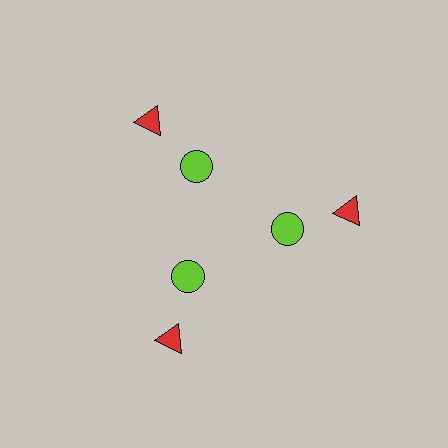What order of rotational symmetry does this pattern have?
This pattern has 3-fold rotational symmetry.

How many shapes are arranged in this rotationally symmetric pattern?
There are 6 shapes, arranged in 3 groups of 2.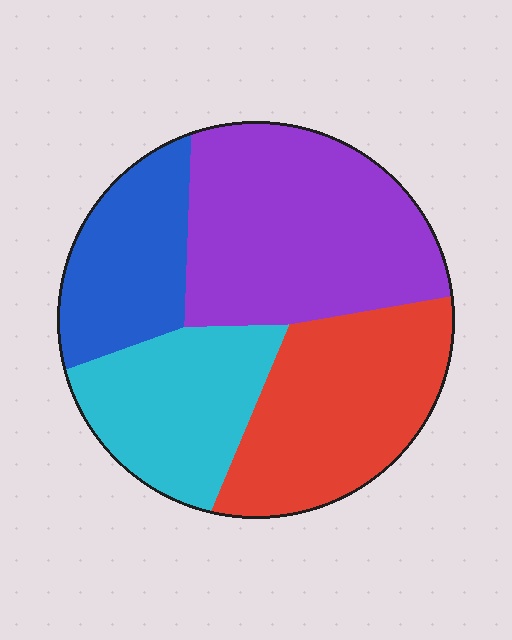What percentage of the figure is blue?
Blue covers around 15% of the figure.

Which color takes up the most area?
Purple, at roughly 35%.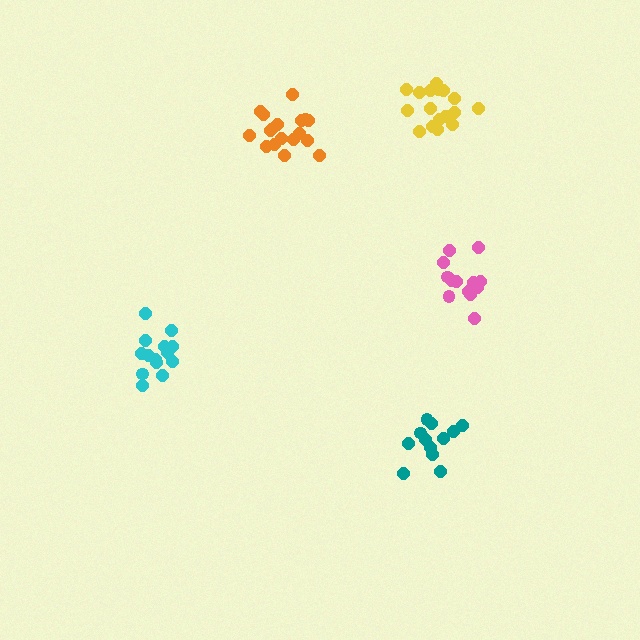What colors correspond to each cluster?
The clusters are colored: cyan, orange, teal, yellow, pink.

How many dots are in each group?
Group 1: 14 dots, Group 2: 18 dots, Group 3: 12 dots, Group 4: 17 dots, Group 5: 15 dots (76 total).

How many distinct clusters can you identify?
There are 5 distinct clusters.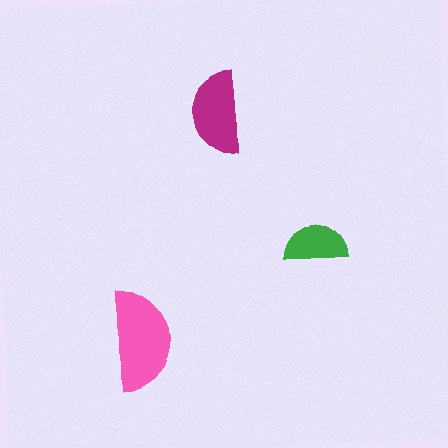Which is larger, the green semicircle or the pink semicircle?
The pink one.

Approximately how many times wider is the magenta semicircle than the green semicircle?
About 1.5 times wider.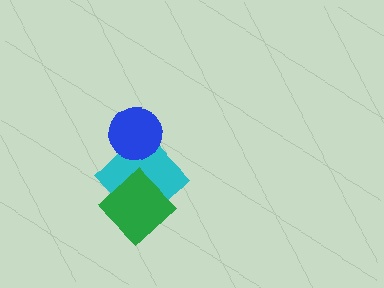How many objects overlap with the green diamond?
1 object overlaps with the green diamond.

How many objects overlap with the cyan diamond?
2 objects overlap with the cyan diamond.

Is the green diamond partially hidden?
No, no other shape covers it.